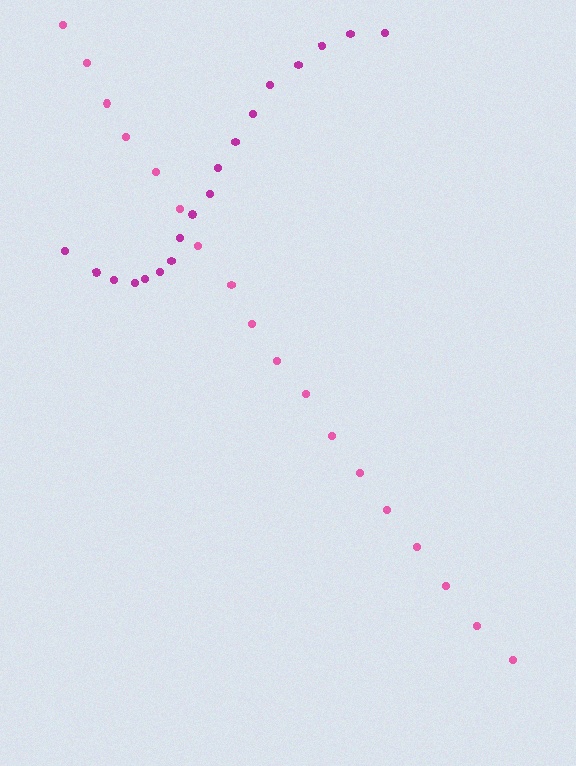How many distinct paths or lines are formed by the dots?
There are 2 distinct paths.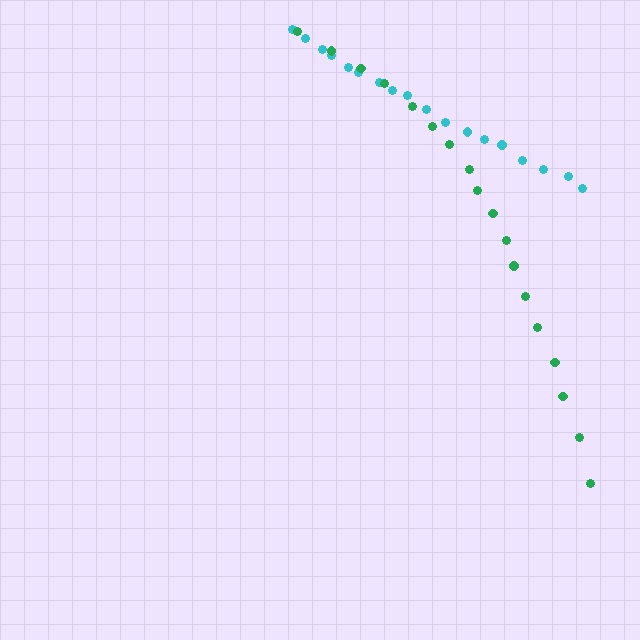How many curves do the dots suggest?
There are 2 distinct paths.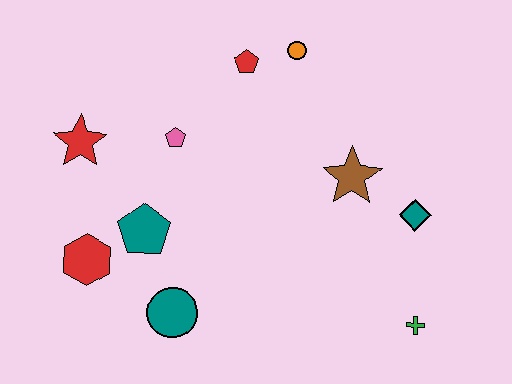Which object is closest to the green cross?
The teal diamond is closest to the green cross.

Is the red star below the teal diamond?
No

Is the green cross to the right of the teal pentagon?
Yes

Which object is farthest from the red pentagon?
The green cross is farthest from the red pentagon.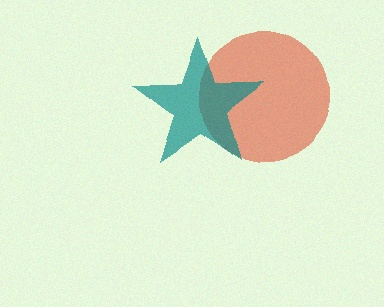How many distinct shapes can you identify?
There are 2 distinct shapes: a red circle, a teal star.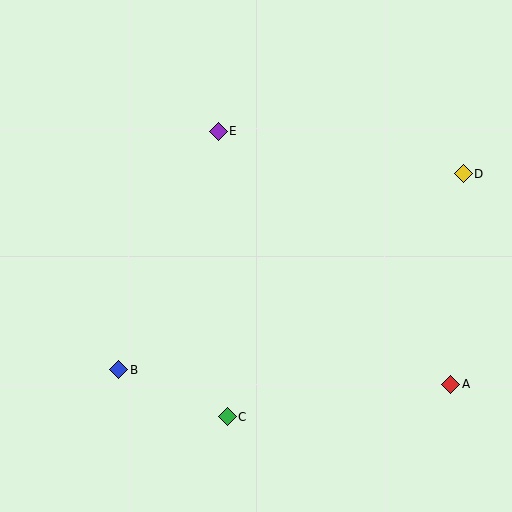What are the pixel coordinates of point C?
Point C is at (227, 417).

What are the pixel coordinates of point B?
Point B is at (119, 370).